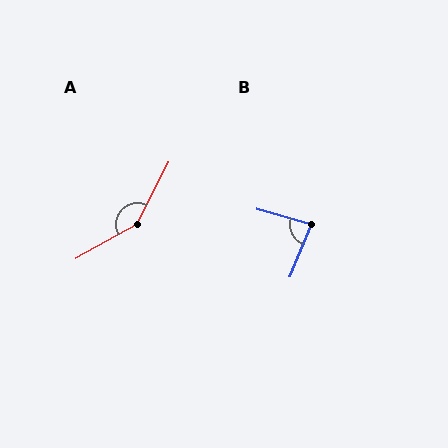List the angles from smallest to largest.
B (83°), A (146°).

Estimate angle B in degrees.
Approximately 83 degrees.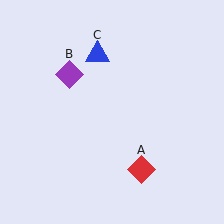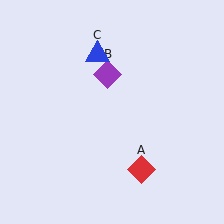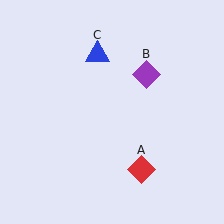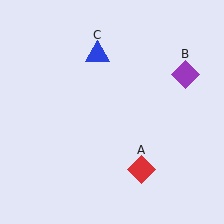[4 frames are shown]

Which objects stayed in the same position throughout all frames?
Red diamond (object A) and blue triangle (object C) remained stationary.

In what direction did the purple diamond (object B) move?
The purple diamond (object B) moved right.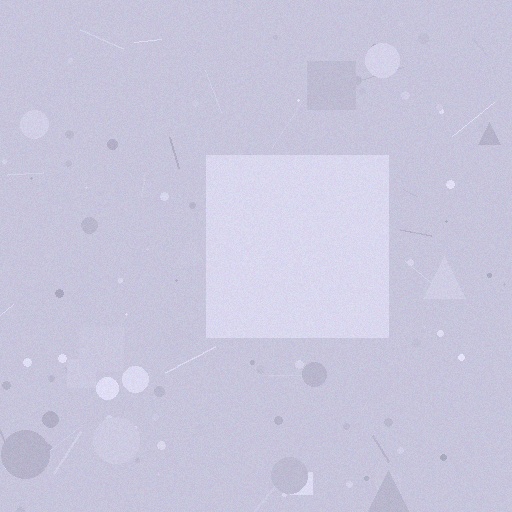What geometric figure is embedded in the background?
A square is embedded in the background.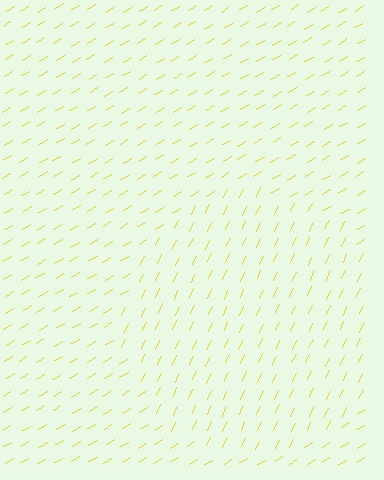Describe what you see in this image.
The image is filled with small yellow line segments. A circle region in the image has lines oriented differently from the surrounding lines, creating a visible texture boundary.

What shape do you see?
I see a circle.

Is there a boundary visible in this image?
Yes, there is a texture boundary formed by a change in line orientation.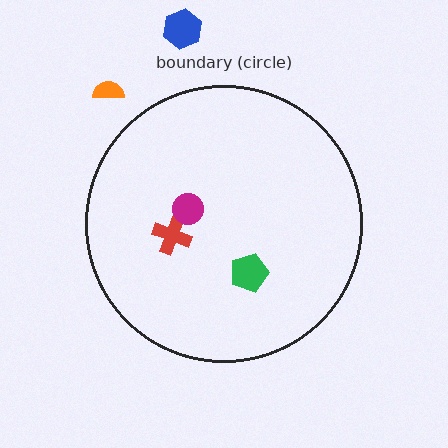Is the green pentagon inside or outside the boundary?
Inside.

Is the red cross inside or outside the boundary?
Inside.